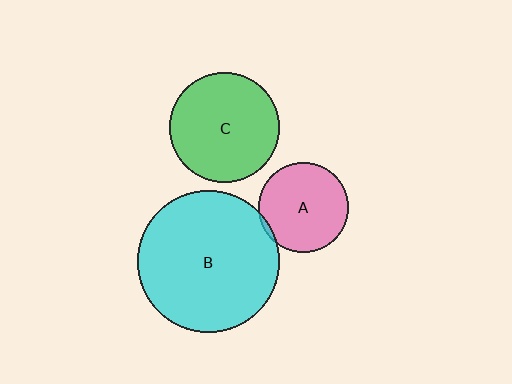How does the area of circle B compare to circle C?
Approximately 1.7 times.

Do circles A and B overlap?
Yes.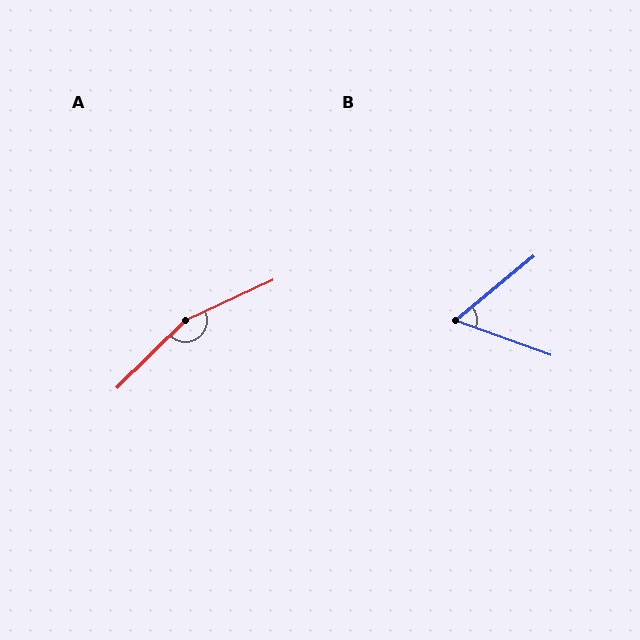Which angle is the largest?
A, at approximately 160 degrees.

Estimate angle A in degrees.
Approximately 160 degrees.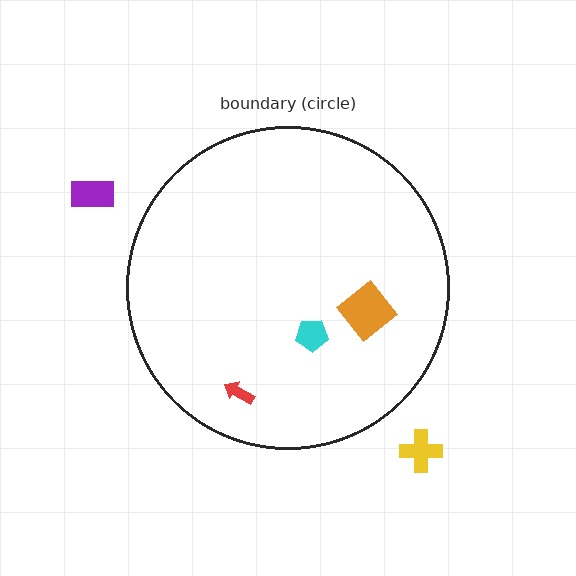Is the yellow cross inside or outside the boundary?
Outside.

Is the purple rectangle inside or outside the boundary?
Outside.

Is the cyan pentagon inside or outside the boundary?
Inside.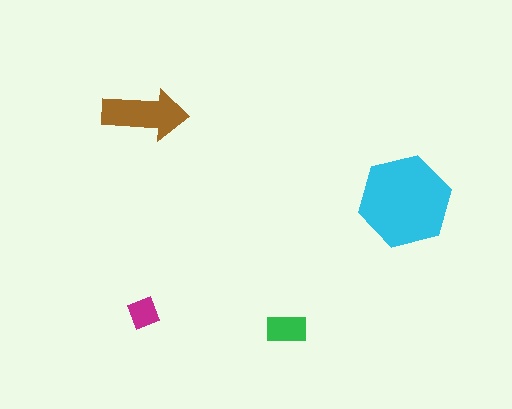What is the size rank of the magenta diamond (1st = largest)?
4th.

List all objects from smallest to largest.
The magenta diamond, the green rectangle, the brown arrow, the cyan hexagon.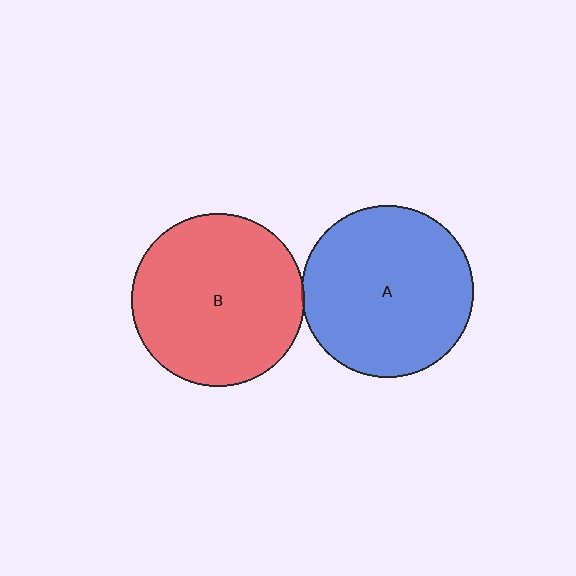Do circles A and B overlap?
Yes.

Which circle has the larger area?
Circle B (red).